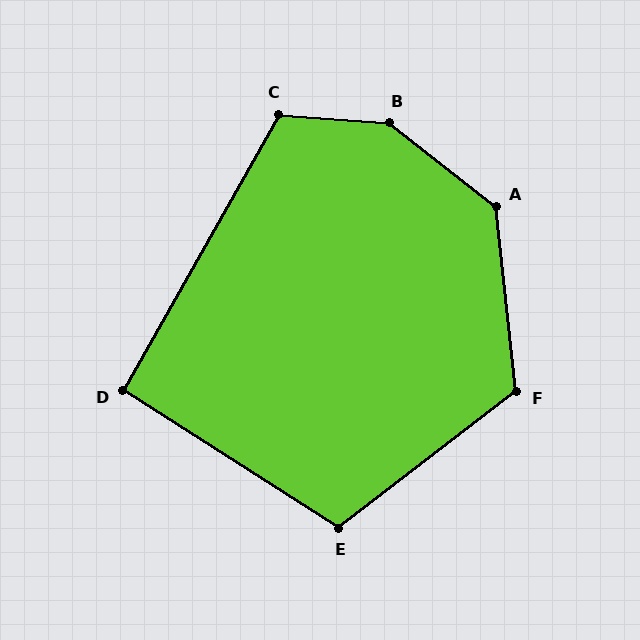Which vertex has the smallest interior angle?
D, at approximately 93 degrees.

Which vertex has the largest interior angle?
B, at approximately 146 degrees.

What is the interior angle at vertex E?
Approximately 110 degrees (obtuse).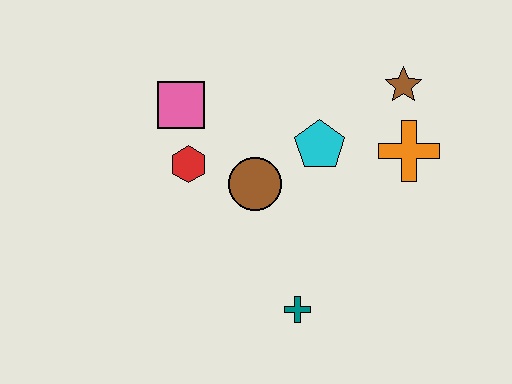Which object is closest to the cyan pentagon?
The brown circle is closest to the cyan pentagon.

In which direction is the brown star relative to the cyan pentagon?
The brown star is to the right of the cyan pentagon.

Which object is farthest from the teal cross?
The brown star is farthest from the teal cross.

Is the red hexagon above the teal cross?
Yes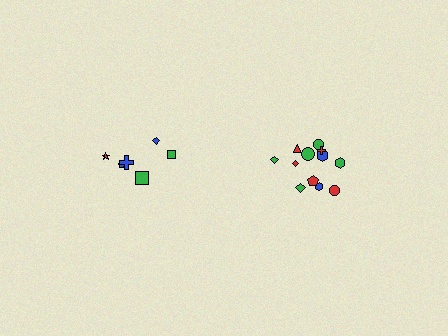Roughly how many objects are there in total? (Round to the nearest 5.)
Roughly 20 objects in total.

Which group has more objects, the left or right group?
The right group.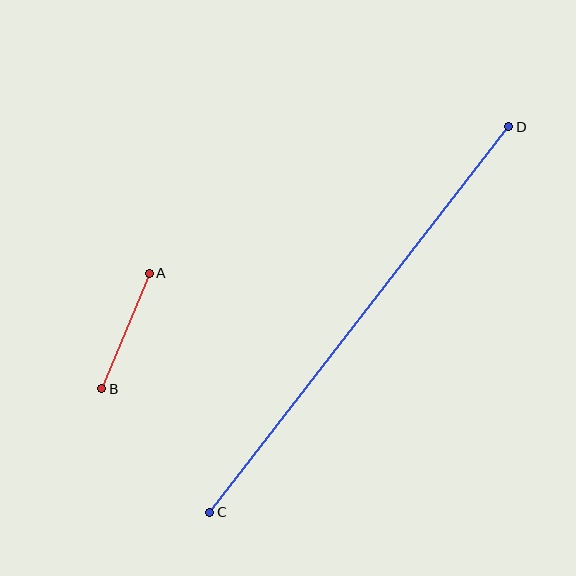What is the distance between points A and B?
The distance is approximately 125 pixels.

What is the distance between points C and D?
The distance is approximately 488 pixels.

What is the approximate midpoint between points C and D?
The midpoint is at approximately (359, 319) pixels.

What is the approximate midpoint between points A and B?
The midpoint is at approximately (126, 331) pixels.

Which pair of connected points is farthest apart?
Points C and D are farthest apart.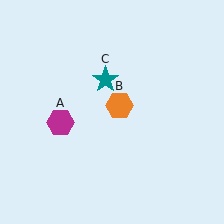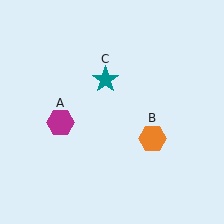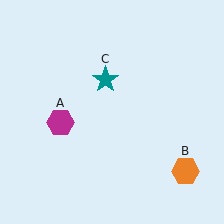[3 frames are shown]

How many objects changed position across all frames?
1 object changed position: orange hexagon (object B).